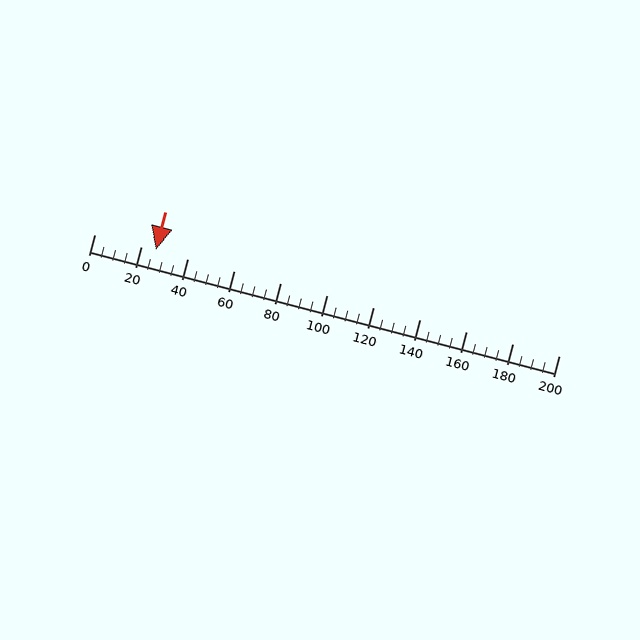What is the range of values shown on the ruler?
The ruler shows values from 0 to 200.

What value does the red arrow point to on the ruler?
The red arrow points to approximately 26.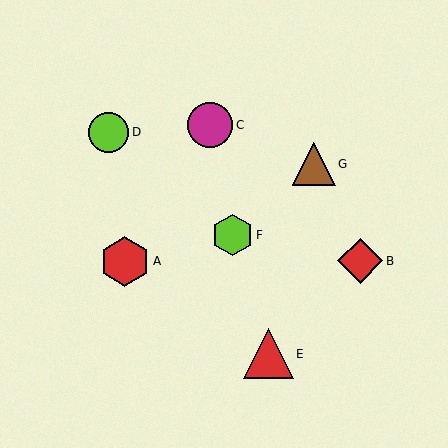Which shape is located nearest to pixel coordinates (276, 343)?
The red triangle (labeled E) at (268, 354) is nearest to that location.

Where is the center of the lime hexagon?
The center of the lime hexagon is at (232, 235).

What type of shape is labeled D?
Shape D is a lime circle.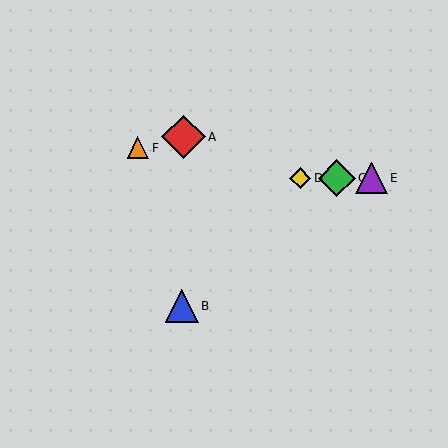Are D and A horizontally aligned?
No, D is at y≈178 and A is at y≈137.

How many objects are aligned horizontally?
3 objects (C, D, E) are aligned horizontally.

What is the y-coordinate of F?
Object F is at y≈148.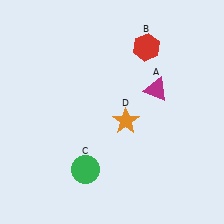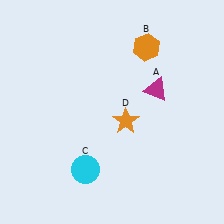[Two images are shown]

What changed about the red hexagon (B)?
In Image 1, B is red. In Image 2, it changed to orange.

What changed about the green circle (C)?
In Image 1, C is green. In Image 2, it changed to cyan.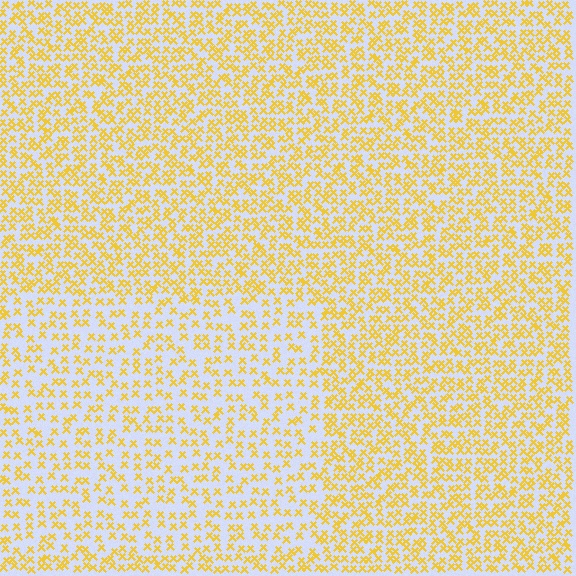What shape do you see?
I see a rectangle.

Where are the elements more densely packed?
The elements are more densely packed outside the rectangle boundary.